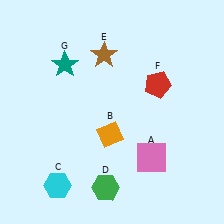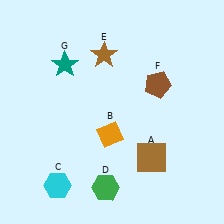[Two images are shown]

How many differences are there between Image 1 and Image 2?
There are 2 differences between the two images.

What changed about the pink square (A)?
In Image 1, A is pink. In Image 2, it changed to brown.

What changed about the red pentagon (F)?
In Image 1, F is red. In Image 2, it changed to brown.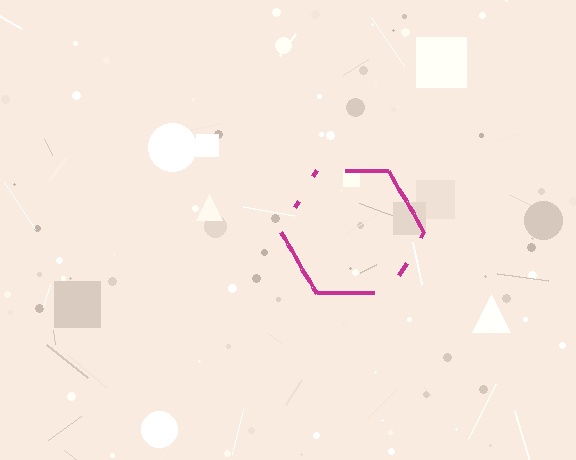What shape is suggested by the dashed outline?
The dashed outline suggests a hexagon.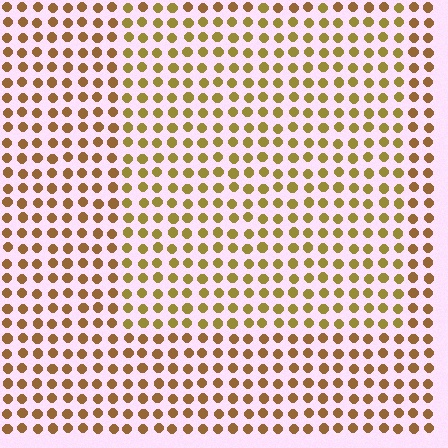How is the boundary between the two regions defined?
The boundary is defined purely by a slight shift in hue (about 23 degrees). Spacing, size, and orientation are identical on both sides.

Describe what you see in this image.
The image is filled with small brown elements in a uniform arrangement. A rectangle-shaped region is visible where the elements are tinted to a slightly different hue, forming a subtle color boundary.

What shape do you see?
I see a rectangle.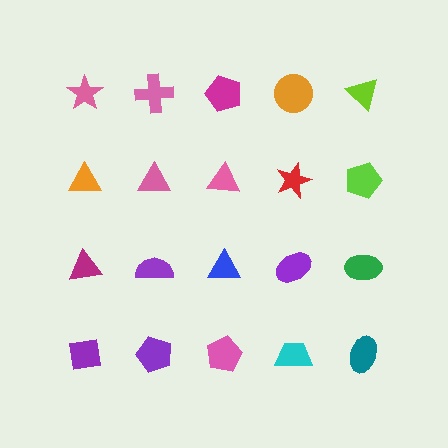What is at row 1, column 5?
A lime triangle.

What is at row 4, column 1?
A purple square.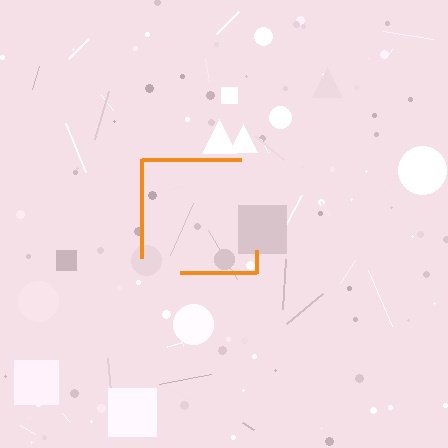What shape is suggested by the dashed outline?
The dashed outline suggests a square.